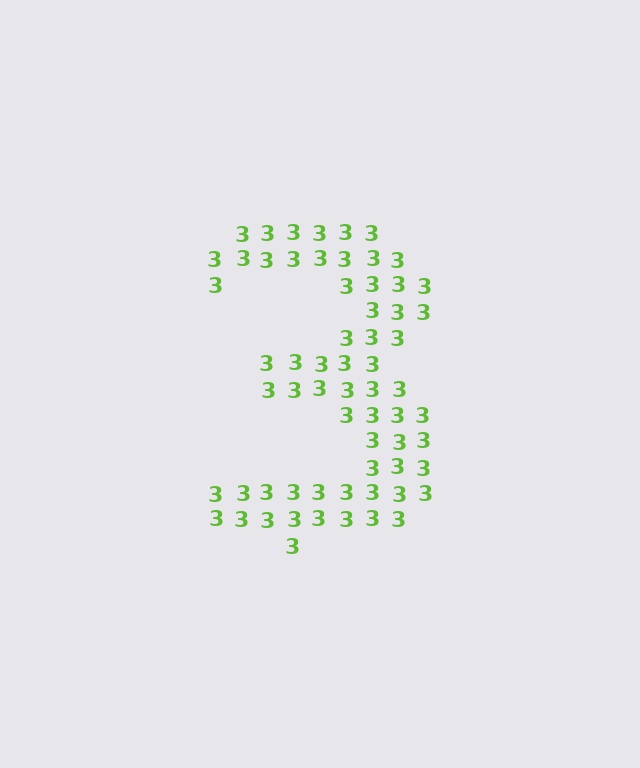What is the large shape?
The large shape is the digit 3.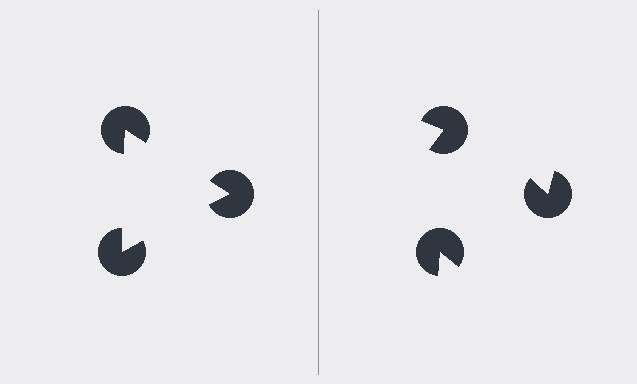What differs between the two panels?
The pac-man discs are positioned identically on both sides; only the wedge orientations differ. On the left they align to a triangle; on the right they are misaligned.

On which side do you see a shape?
An illusory triangle appears on the left side. On the right side the wedge cuts are rotated, so no coherent shape forms.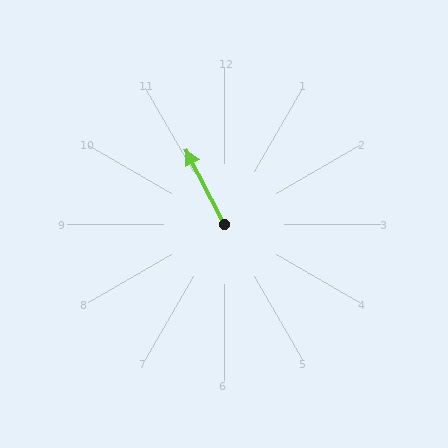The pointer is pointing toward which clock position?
Roughly 11 o'clock.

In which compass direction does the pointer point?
Northwest.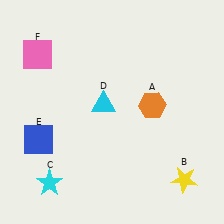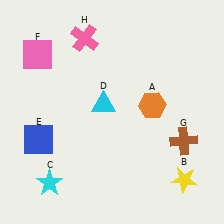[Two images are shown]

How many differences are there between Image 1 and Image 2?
There are 2 differences between the two images.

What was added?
A brown cross (G), a pink cross (H) were added in Image 2.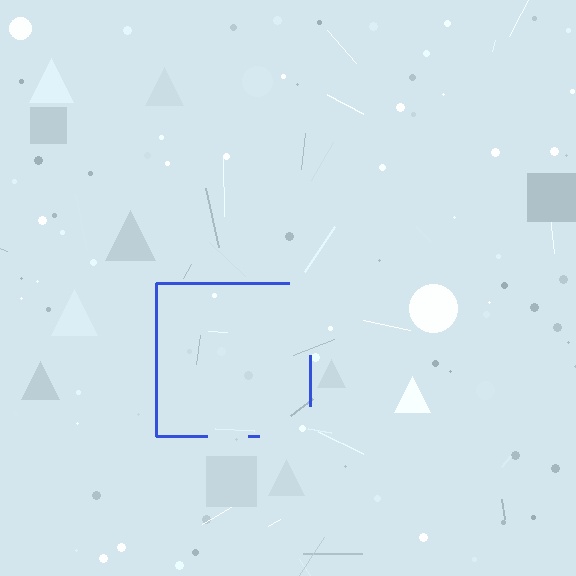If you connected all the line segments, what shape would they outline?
They would outline a square.